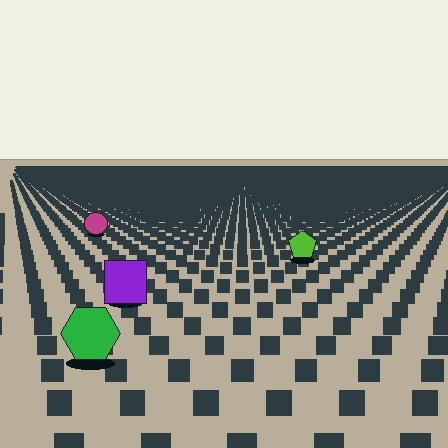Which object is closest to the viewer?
The green hexagon is closest. The texture marks near it are larger and more spread out.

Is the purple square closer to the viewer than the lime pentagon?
Yes. The purple square is closer — you can tell from the texture gradient: the ground texture is coarser near it.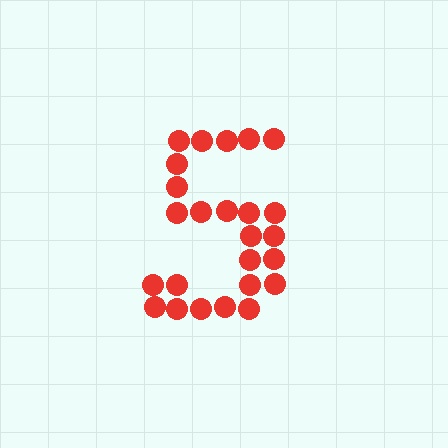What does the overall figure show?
The overall figure shows the digit 5.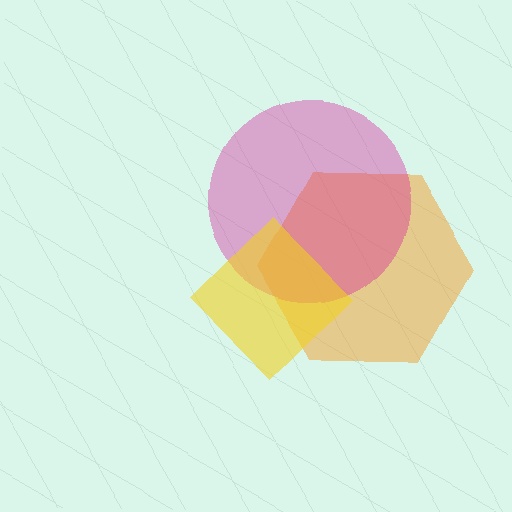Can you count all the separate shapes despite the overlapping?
Yes, there are 3 separate shapes.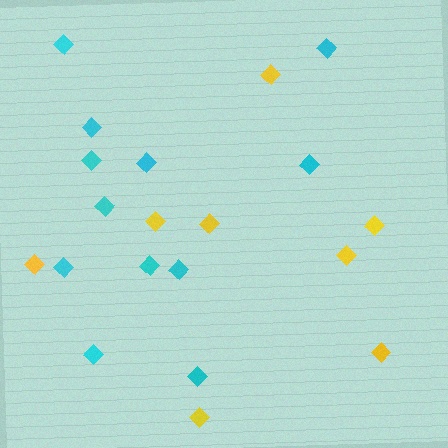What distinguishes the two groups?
There are 2 groups: one group of yellow diamonds (8) and one group of cyan diamonds (12).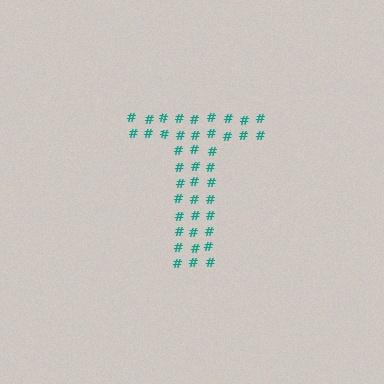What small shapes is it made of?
It is made of small hash symbols.